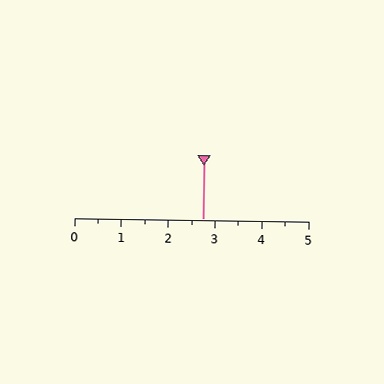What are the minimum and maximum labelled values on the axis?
The axis runs from 0 to 5.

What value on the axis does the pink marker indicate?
The marker indicates approximately 2.8.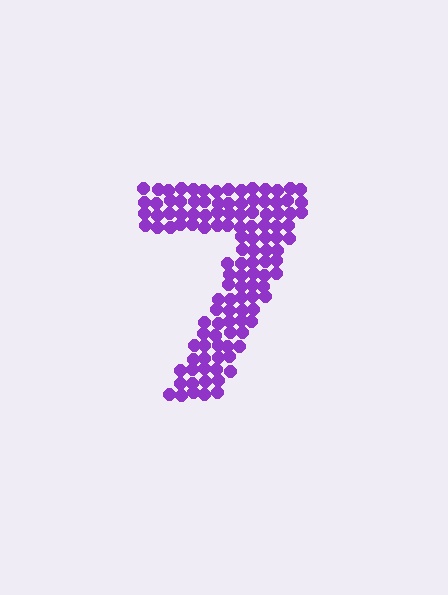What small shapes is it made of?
It is made of small circles.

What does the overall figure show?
The overall figure shows the digit 7.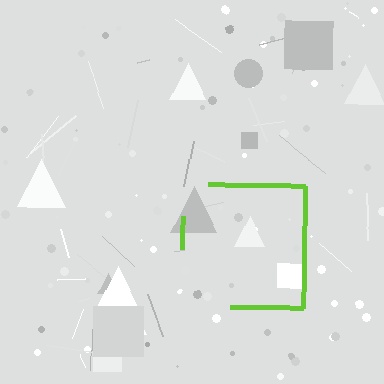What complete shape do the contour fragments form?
The contour fragments form a square.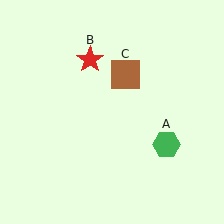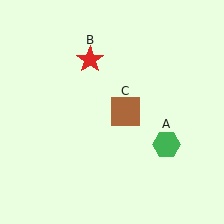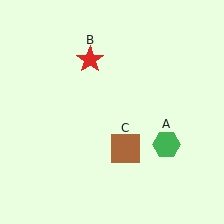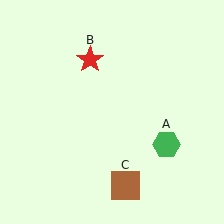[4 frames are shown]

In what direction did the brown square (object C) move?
The brown square (object C) moved down.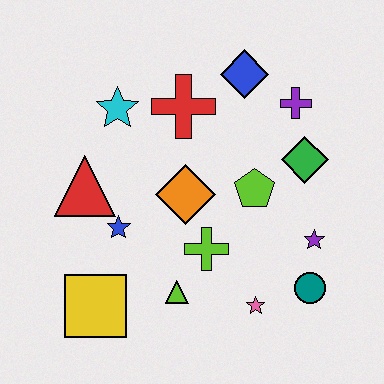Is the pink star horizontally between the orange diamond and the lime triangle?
No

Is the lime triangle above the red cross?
No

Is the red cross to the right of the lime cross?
No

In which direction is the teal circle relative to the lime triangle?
The teal circle is to the right of the lime triangle.